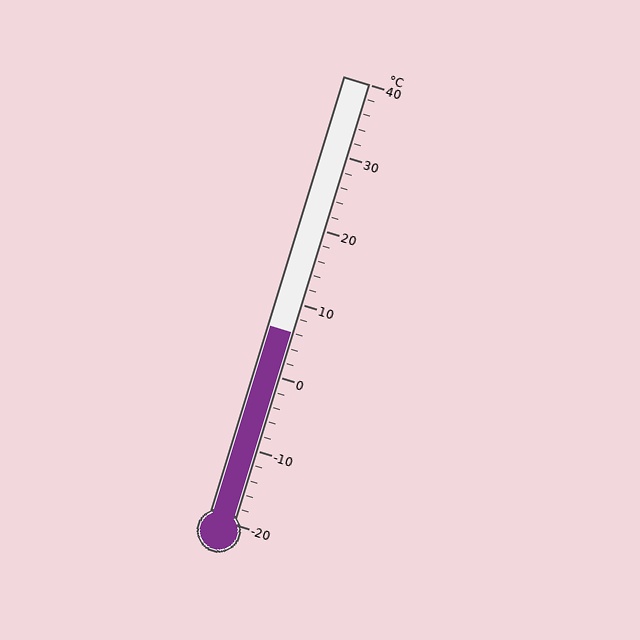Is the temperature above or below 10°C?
The temperature is below 10°C.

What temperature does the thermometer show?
The thermometer shows approximately 6°C.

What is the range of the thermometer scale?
The thermometer scale ranges from -20°C to 40°C.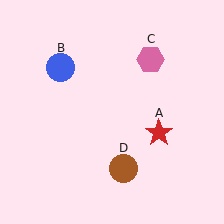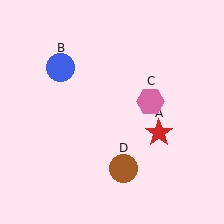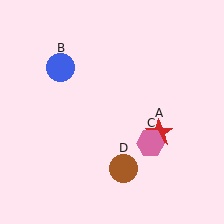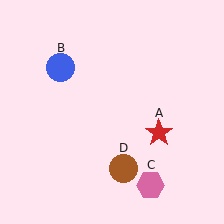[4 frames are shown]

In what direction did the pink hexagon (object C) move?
The pink hexagon (object C) moved down.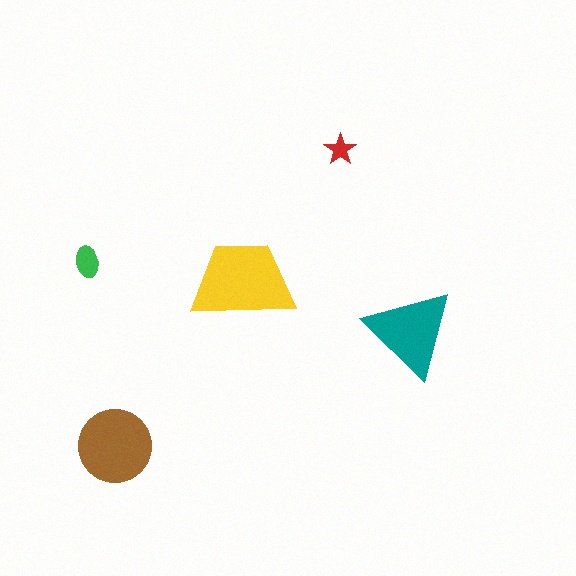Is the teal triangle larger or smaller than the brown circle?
Smaller.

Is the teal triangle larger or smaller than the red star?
Larger.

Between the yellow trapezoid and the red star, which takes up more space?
The yellow trapezoid.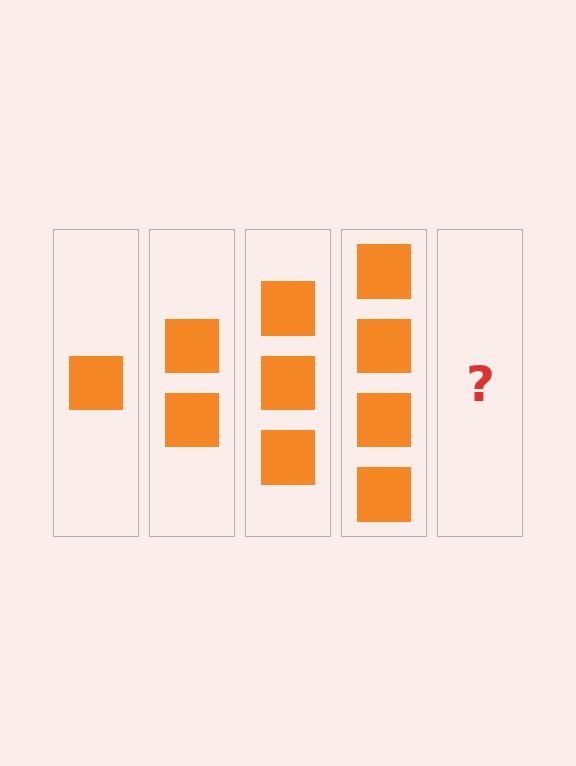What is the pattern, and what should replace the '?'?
The pattern is that each step adds one more square. The '?' should be 5 squares.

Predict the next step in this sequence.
The next step is 5 squares.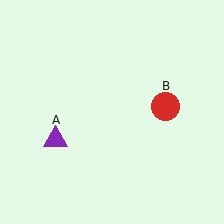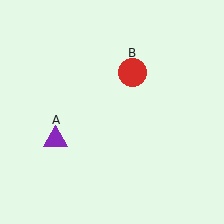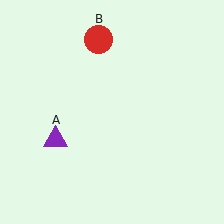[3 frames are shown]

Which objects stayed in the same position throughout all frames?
Purple triangle (object A) remained stationary.